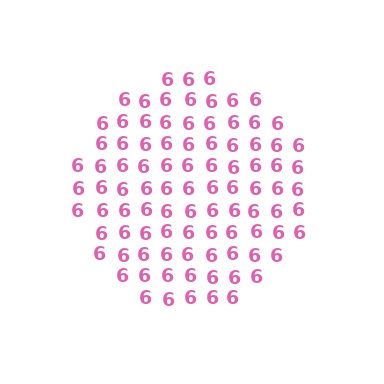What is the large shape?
The large shape is a circle.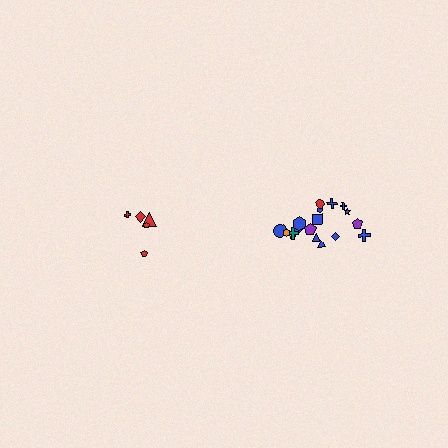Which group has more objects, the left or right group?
The right group.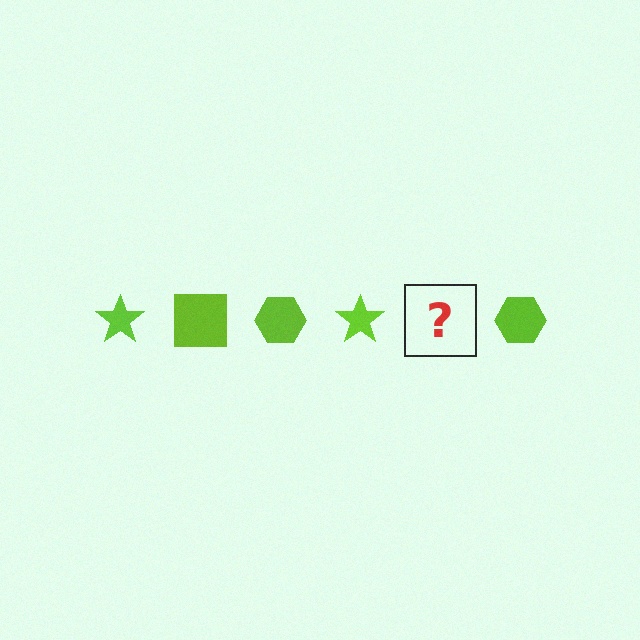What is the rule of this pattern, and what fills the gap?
The rule is that the pattern cycles through star, square, hexagon shapes in lime. The gap should be filled with a lime square.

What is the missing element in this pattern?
The missing element is a lime square.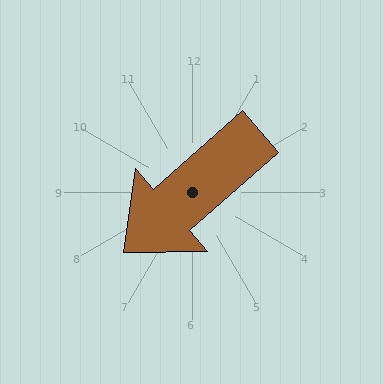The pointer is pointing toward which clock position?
Roughly 8 o'clock.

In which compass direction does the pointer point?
Southwest.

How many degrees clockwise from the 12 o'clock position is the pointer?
Approximately 229 degrees.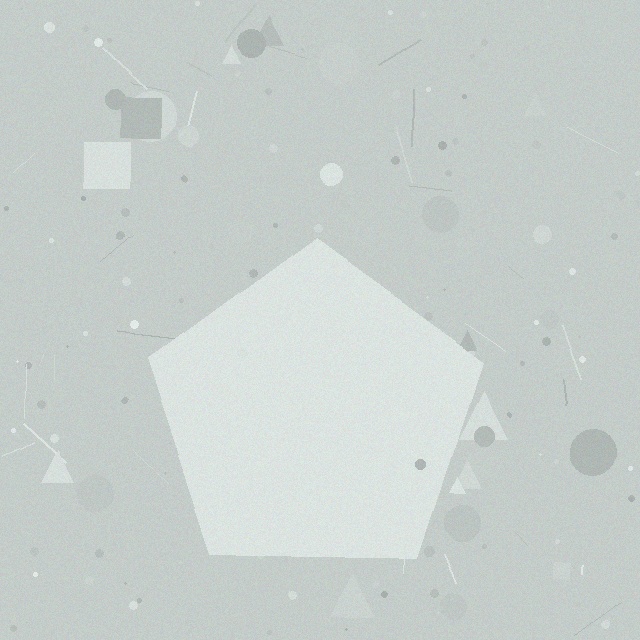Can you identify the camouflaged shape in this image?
The camouflaged shape is a pentagon.